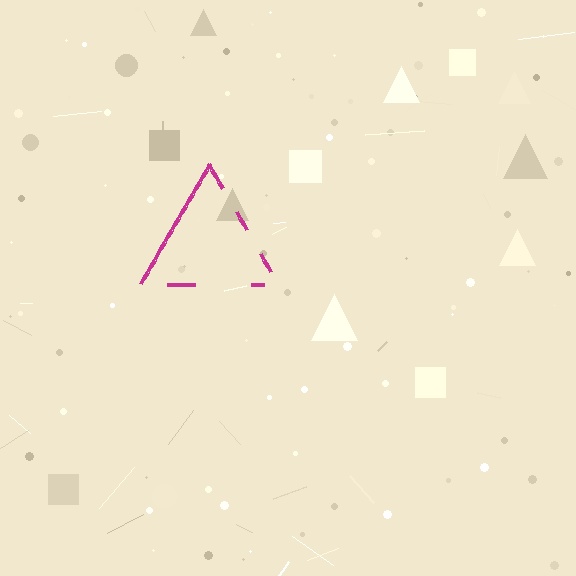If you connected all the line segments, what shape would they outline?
They would outline a triangle.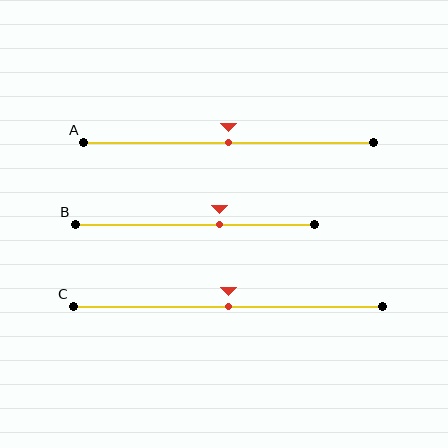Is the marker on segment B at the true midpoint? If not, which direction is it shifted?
No, the marker on segment B is shifted to the right by about 11% of the segment length.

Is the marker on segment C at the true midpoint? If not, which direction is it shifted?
Yes, the marker on segment C is at the true midpoint.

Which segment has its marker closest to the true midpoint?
Segment A has its marker closest to the true midpoint.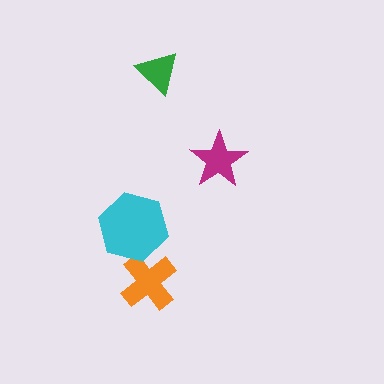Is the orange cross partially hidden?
Yes, it is partially covered by another shape.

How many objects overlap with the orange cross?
1 object overlaps with the orange cross.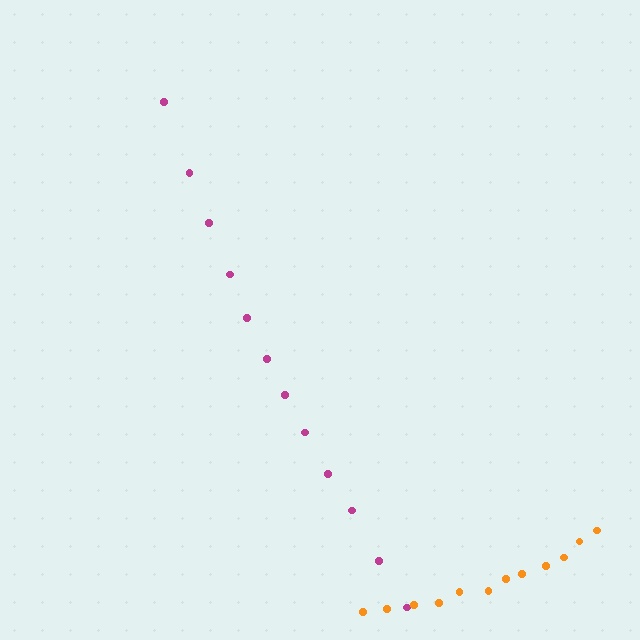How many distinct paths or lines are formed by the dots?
There are 2 distinct paths.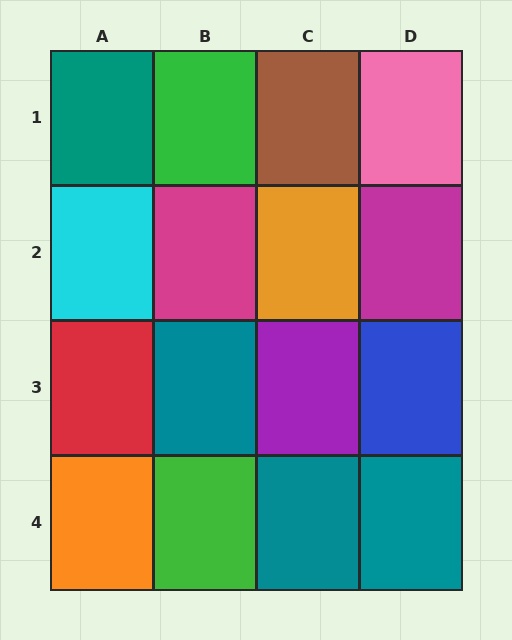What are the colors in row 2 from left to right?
Cyan, magenta, orange, magenta.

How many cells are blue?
1 cell is blue.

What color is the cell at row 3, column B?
Teal.